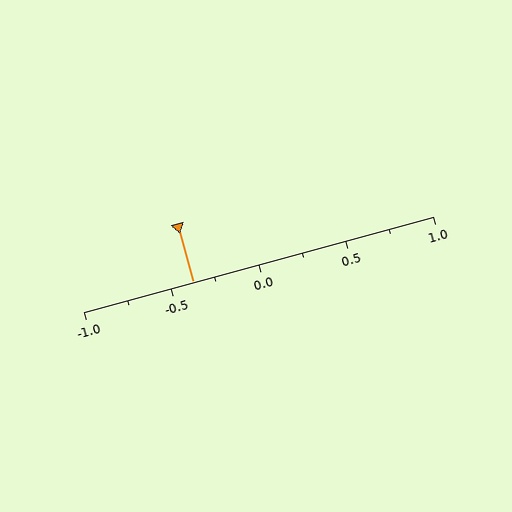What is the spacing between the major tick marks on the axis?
The major ticks are spaced 0.5 apart.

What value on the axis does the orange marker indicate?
The marker indicates approximately -0.38.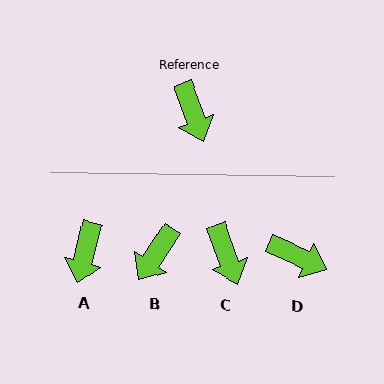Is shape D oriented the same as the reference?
No, it is off by about 46 degrees.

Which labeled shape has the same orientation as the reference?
C.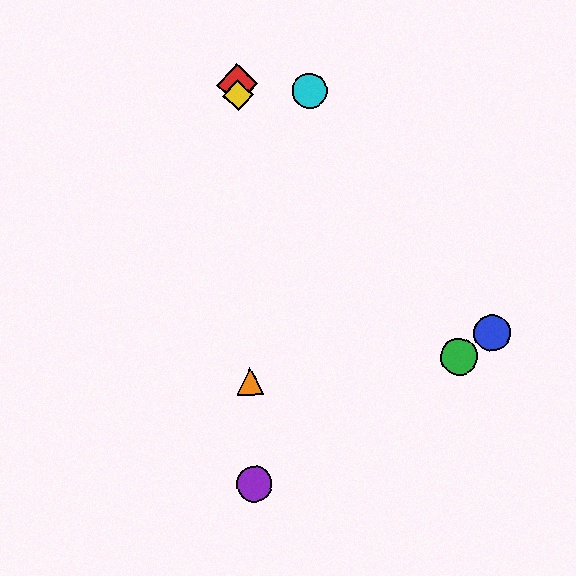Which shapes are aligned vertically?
The red diamond, the yellow diamond, the purple circle, the orange triangle are aligned vertically.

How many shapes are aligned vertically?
4 shapes (the red diamond, the yellow diamond, the purple circle, the orange triangle) are aligned vertically.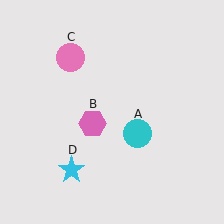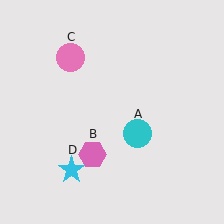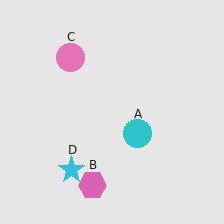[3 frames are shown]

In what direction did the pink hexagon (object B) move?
The pink hexagon (object B) moved down.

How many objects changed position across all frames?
1 object changed position: pink hexagon (object B).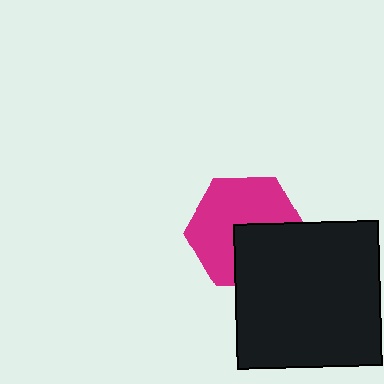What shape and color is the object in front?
The object in front is a black square.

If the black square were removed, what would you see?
You would see the complete magenta hexagon.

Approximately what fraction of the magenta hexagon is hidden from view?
Roughly 38% of the magenta hexagon is hidden behind the black square.